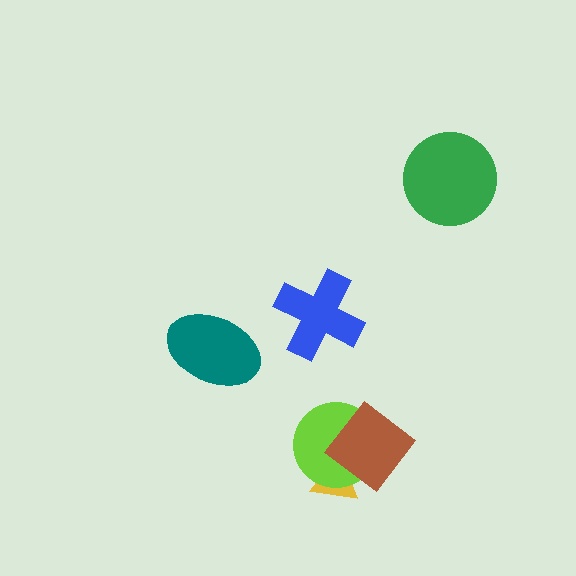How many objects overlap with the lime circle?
2 objects overlap with the lime circle.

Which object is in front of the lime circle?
The brown diamond is in front of the lime circle.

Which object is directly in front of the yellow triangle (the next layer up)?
The lime circle is directly in front of the yellow triangle.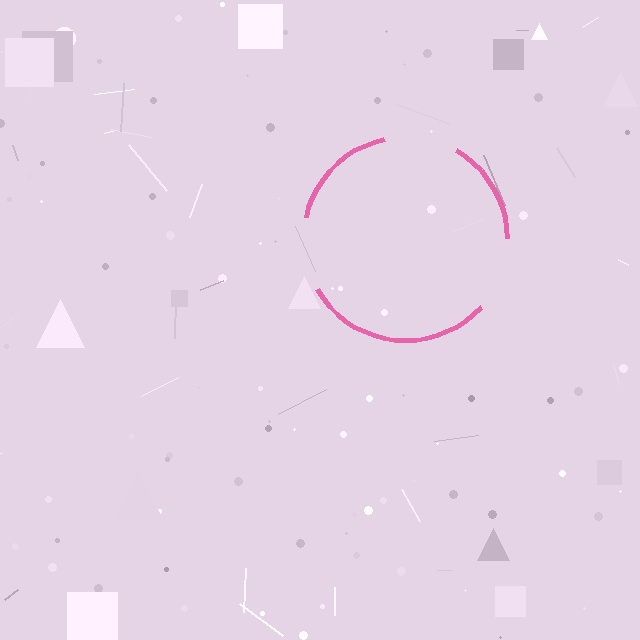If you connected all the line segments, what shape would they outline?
They would outline a circle.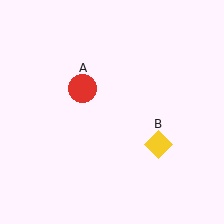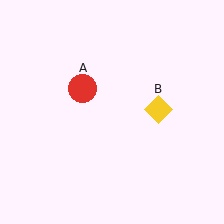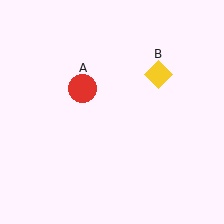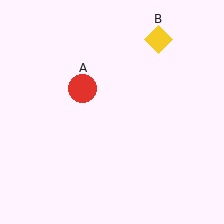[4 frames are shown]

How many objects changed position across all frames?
1 object changed position: yellow diamond (object B).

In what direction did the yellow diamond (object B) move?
The yellow diamond (object B) moved up.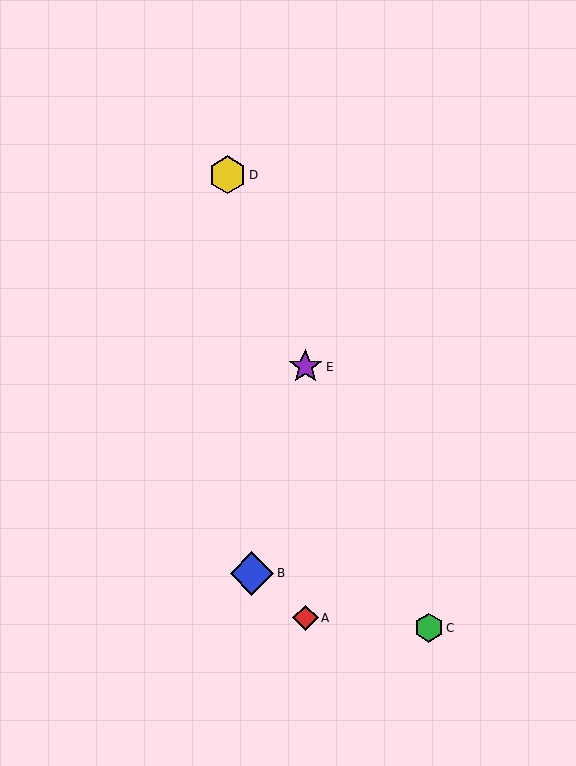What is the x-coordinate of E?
Object E is at x≈305.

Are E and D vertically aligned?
No, E is at x≈305 and D is at x≈227.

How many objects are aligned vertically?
2 objects (A, E) are aligned vertically.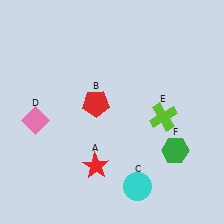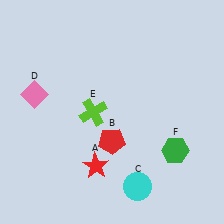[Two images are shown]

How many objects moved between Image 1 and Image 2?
3 objects moved between the two images.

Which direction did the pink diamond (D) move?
The pink diamond (D) moved up.